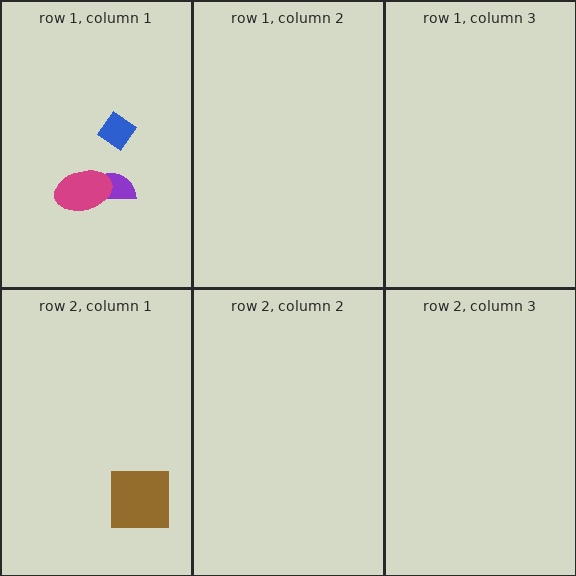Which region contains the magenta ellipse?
The row 1, column 1 region.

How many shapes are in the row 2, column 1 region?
1.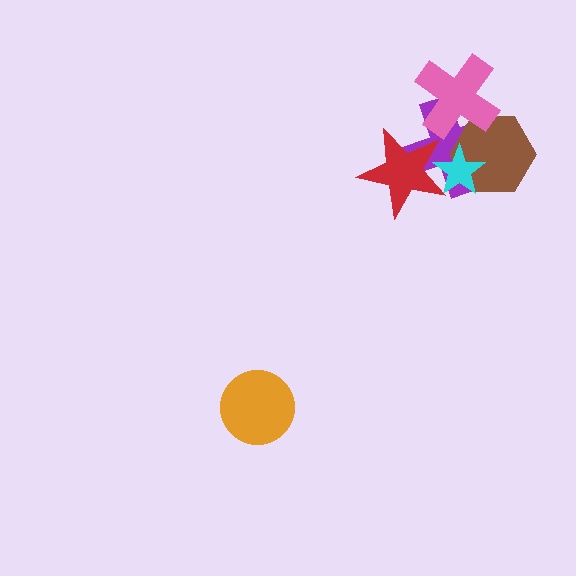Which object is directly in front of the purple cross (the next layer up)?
The brown hexagon is directly in front of the purple cross.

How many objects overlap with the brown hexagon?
3 objects overlap with the brown hexagon.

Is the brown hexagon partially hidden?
Yes, it is partially covered by another shape.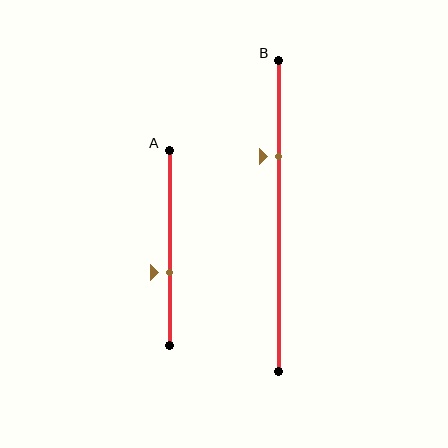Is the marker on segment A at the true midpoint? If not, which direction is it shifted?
No, the marker on segment A is shifted downward by about 13% of the segment length.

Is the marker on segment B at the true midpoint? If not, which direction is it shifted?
No, the marker on segment B is shifted upward by about 19% of the segment length.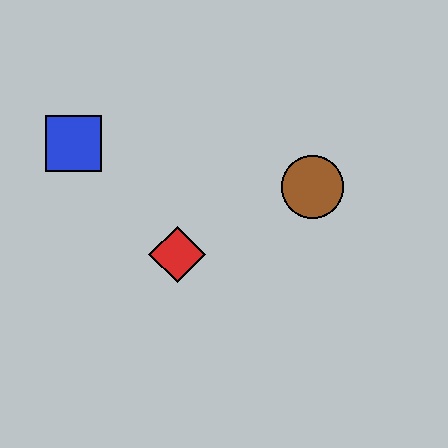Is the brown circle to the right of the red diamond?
Yes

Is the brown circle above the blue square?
No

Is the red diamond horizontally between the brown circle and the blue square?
Yes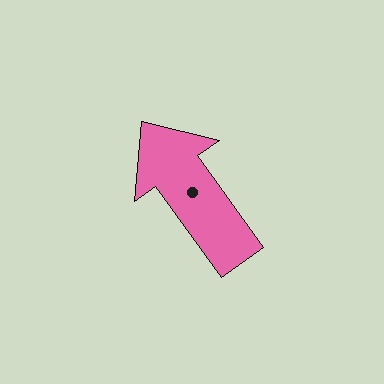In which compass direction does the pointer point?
Northwest.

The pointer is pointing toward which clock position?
Roughly 11 o'clock.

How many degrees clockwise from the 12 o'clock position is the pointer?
Approximately 324 degrees.